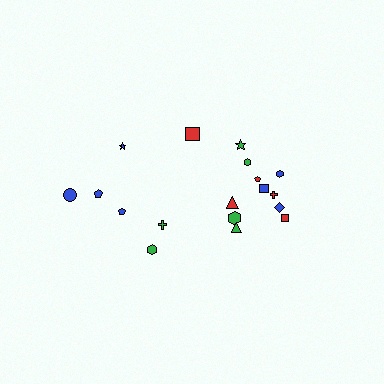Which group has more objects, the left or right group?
The right group.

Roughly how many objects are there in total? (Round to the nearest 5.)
Roughly 20 objects in total.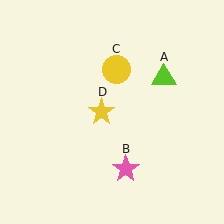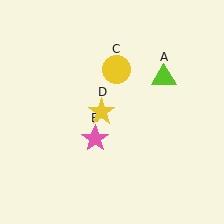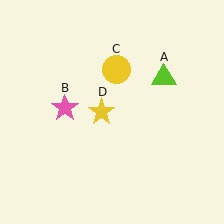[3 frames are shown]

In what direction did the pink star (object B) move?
The pink star (object B) moved up and to the left.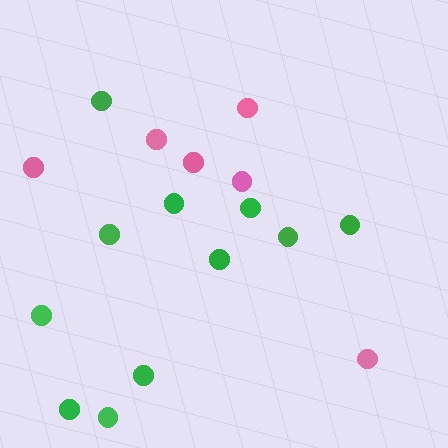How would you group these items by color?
There are 2 groups: one group of pink circles (6) and one group of green circles (11).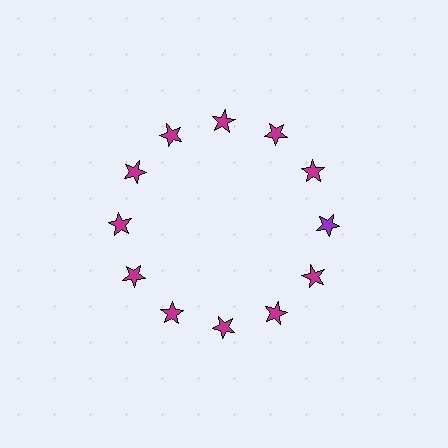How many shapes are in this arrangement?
There are 12 shapes arranged in a ring pattern.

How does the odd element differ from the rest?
It has a different color: purple instead of magenta.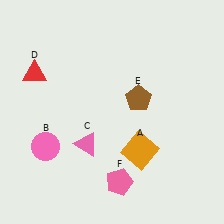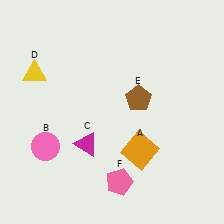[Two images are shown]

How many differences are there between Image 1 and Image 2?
There are 2 differences between the two images.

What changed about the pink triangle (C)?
In Image 1, C is pink. In Image 2, it changed to magenta.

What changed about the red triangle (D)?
In Image 1, D is red. In Image 2, it changed to yellow.